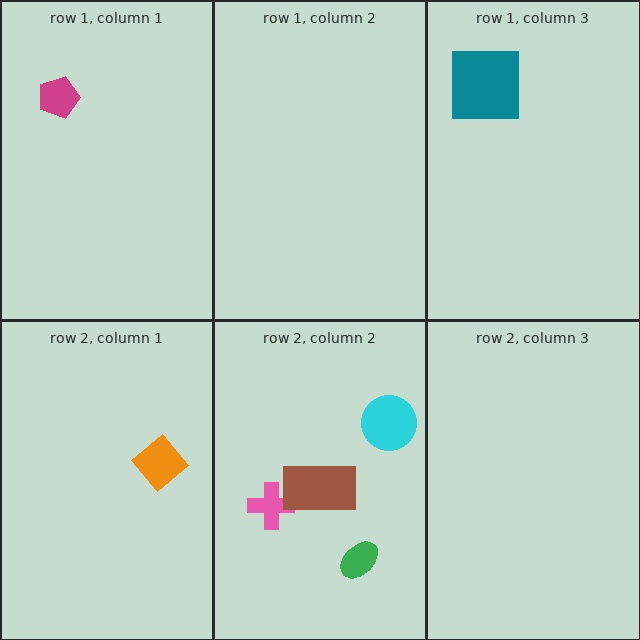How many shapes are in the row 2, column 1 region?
1.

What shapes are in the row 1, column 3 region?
The teal square.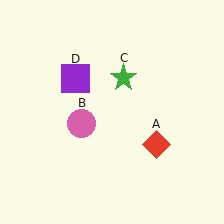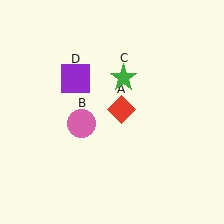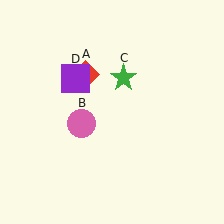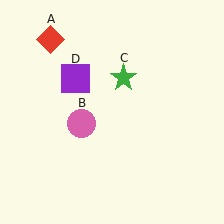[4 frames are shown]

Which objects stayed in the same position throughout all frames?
Pink circle (object B) and green star (object C) and purple square (object D) remained stationary.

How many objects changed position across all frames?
1 object changed position: red diamond (object A).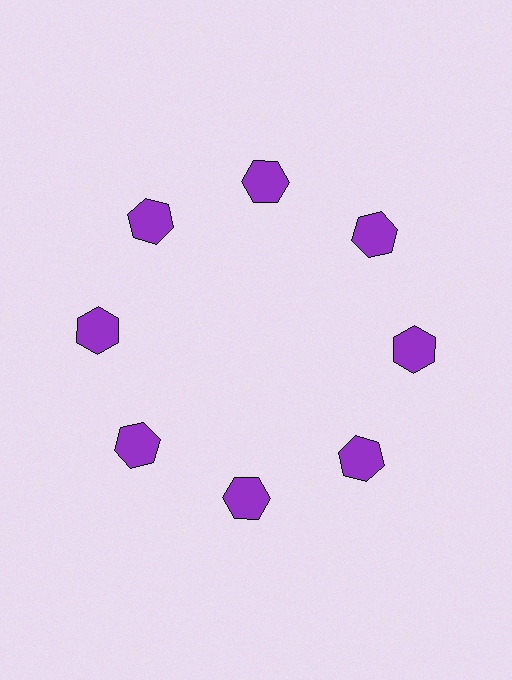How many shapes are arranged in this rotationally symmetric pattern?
There are 8 shapes, arranged in 8 groups of 1.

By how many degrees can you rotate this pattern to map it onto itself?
The pattern maps onto itself every 45 degrees of rotation.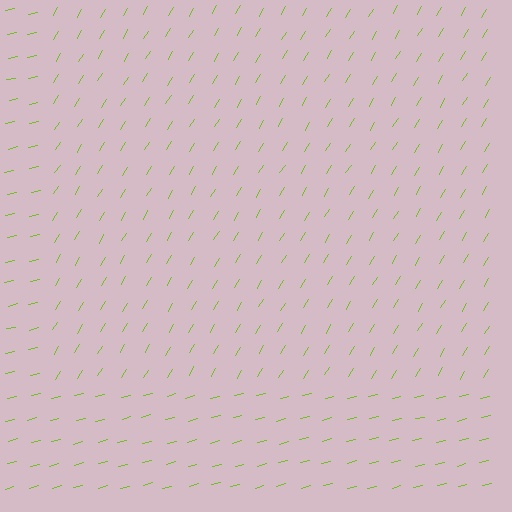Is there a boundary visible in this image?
Yes, there is a texture boundary formed by a change in line orientation.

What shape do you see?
I see a rectangle.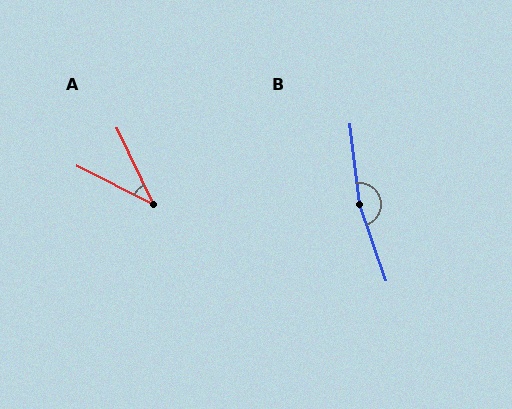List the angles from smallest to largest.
A (38°), B (167°).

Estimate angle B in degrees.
Approximately 167 degrees.